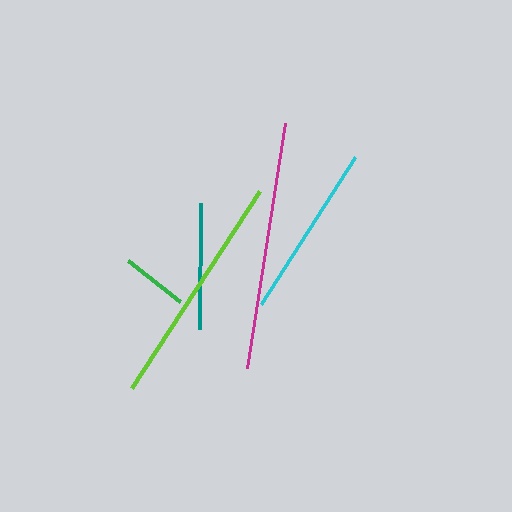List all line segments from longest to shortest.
From longest to shortest: magenta, lime, cyan, teal, green.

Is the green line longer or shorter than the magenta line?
The magenta line is longer than the green line.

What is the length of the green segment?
The green segment is approximately 67 pixels long.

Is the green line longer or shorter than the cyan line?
The cyan line is longer than the green line.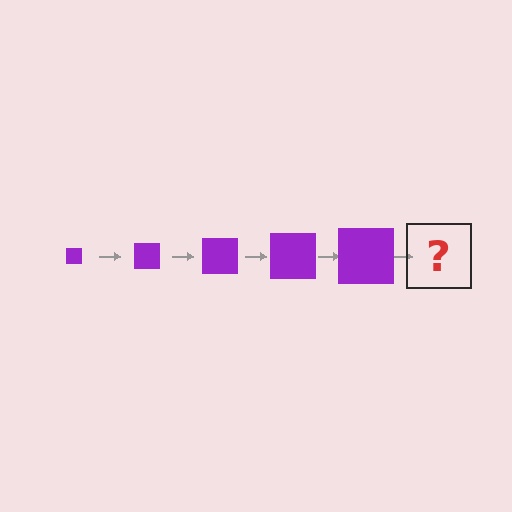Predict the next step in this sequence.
The next step is a purple square, larger than the previous one.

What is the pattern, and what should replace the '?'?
The pattern is that the square gets progressively larger each step. The '?' should be a purple square, larger than the previous one.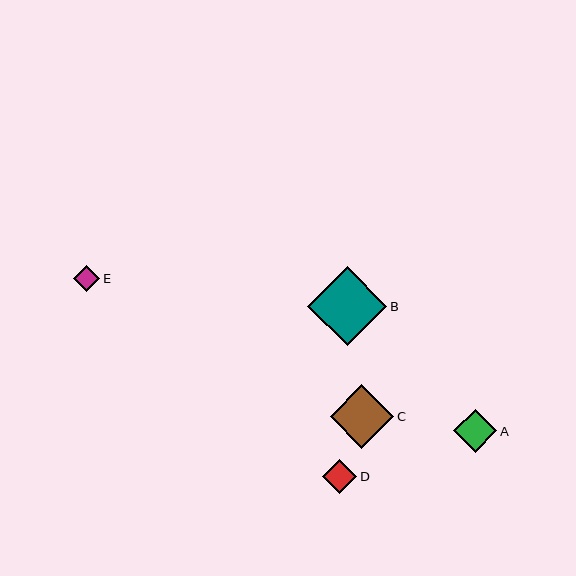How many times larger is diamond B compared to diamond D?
Diamond B is approximately 2.3 times the size of diamond D.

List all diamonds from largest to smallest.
From largest to smallest: B, C, A, D, E.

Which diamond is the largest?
Diamond B is the largest with a size of approximately 79 pixels.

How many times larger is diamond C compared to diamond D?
Diamond C is approximately 1.9 times the size of diamond D.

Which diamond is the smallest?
Diamond E is the smallest with a size of approximately 26 pixels.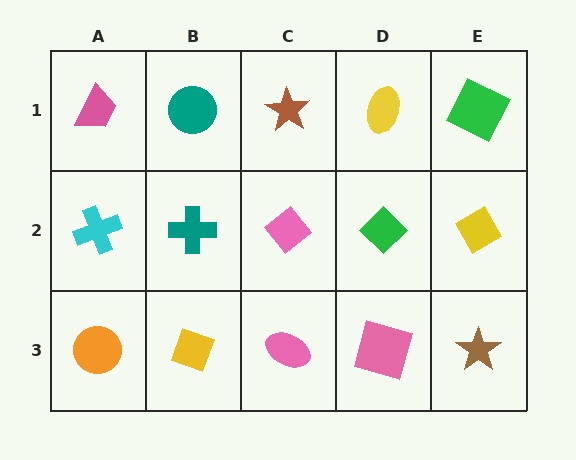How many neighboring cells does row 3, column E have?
2.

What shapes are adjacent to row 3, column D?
A green diamond (row 2, column D), a pink ellipse (row 3, column C), a brown star (row 3, column E).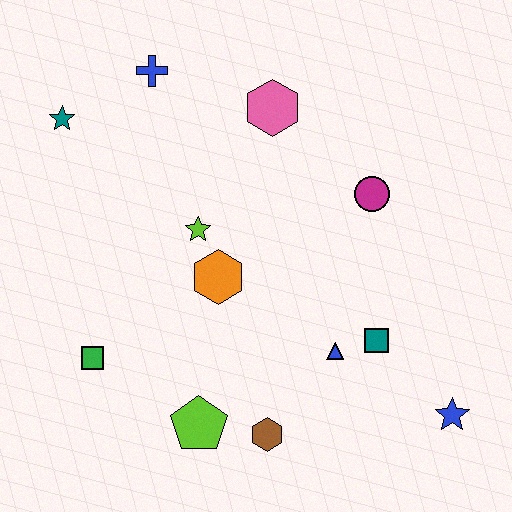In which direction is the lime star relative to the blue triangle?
The lime star is to the left of the blue triangle.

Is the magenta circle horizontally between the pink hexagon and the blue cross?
No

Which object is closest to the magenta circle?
The pink hexagon is closest to the magenta circle.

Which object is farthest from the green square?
The blue star is farthest from the green square.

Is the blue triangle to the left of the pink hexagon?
No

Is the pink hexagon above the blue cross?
No